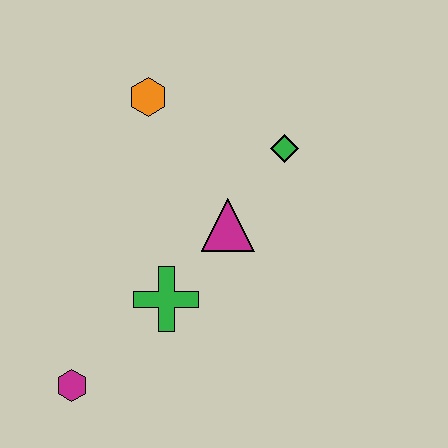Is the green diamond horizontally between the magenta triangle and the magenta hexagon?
No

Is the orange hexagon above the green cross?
Yes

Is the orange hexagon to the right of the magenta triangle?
No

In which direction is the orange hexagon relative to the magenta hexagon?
The orange hexagon is above the magenta hexagon.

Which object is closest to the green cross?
The magenta triangle is closest to the green cross.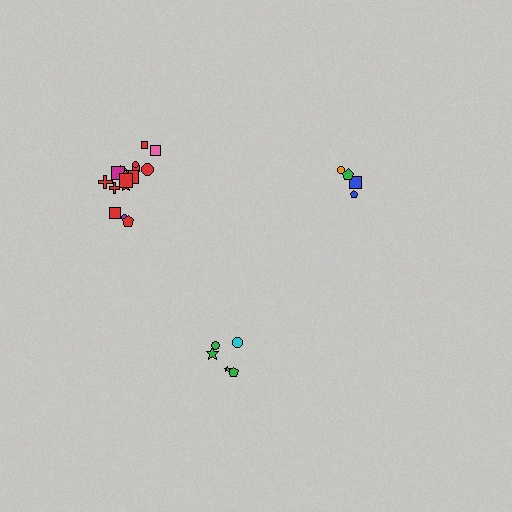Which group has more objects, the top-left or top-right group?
The top-left group.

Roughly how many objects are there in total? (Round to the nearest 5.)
Roughly 25 objects in total.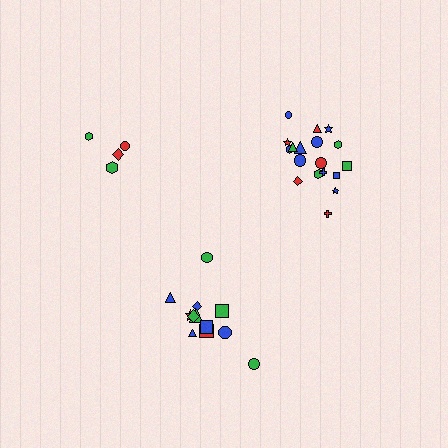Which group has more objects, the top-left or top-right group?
The top-right group.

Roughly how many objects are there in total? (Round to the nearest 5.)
Roughly 35 objects in total.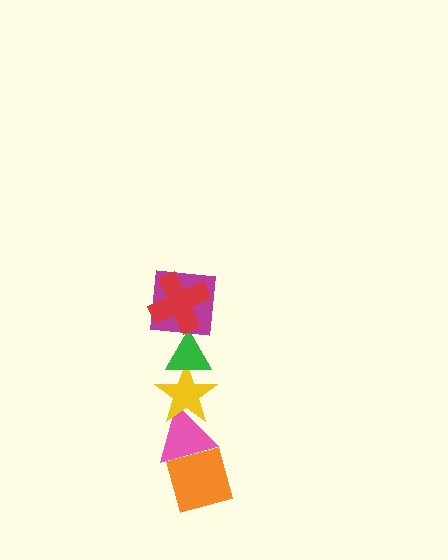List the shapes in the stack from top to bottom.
From top to bottom: the red cross, the magenta square, the green triangle, the yellow star, the pink triangle, the orange diamond.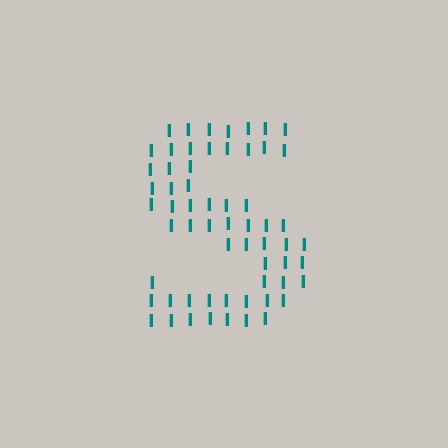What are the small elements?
The small elements are letter I's.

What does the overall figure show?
The overall figure shows the letter S.